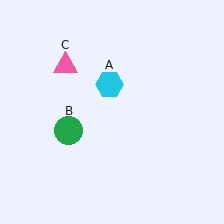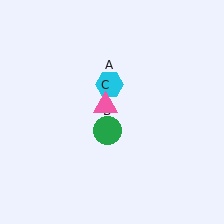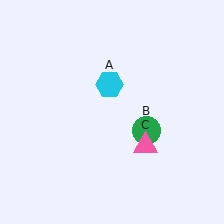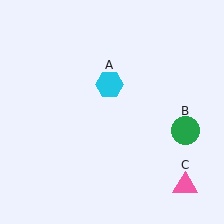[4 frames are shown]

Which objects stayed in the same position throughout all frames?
Cyan hexagon (object A) remained stationary.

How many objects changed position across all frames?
2 objects changed position: green circle (object B), pink triangle (object C).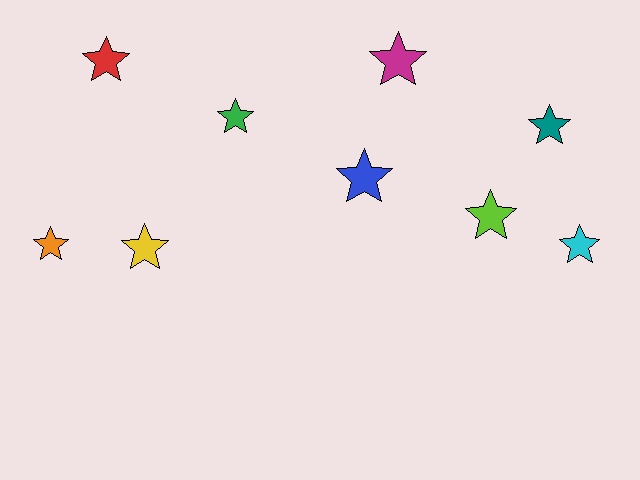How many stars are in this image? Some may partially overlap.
There are 9 stars.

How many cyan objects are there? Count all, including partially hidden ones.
There is 1 cyan object.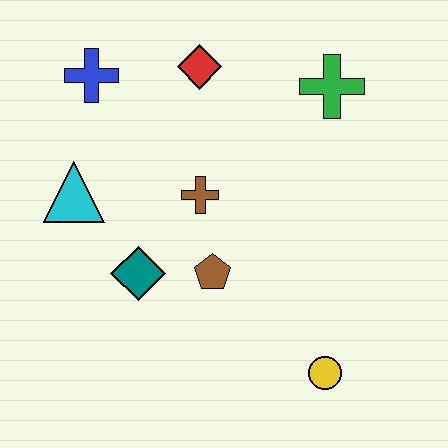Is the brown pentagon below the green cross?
Yes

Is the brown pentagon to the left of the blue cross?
No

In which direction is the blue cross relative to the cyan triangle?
The blue cross is above the cyan triangle.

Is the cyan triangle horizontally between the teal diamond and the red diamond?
No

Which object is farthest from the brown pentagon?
The blue cross is farthest from the brown pentagon.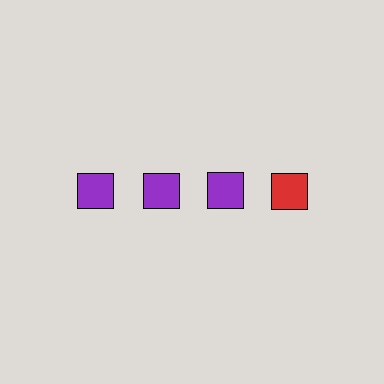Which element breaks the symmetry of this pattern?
The red square in the top row, second from right column breaks the symmetry. All other shapes are purple squares.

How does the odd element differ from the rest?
It has a different color: red instead of purple.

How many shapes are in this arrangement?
There are 4 shapes arranged in a grid pattern.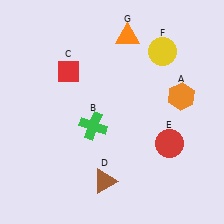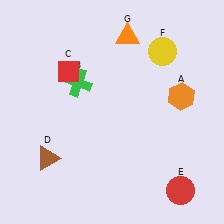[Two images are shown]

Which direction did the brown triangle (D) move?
The brown triangle (D) moved left.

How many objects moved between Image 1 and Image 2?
3 objects moved between the two images.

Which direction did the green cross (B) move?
The green cross (B) moved up.